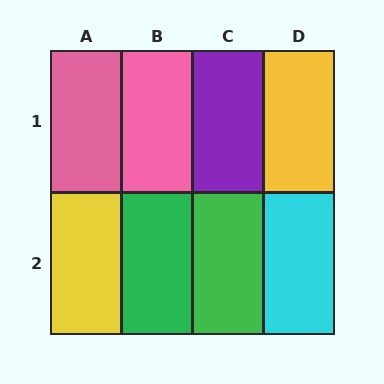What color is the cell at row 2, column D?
Cyan.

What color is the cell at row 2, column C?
Green.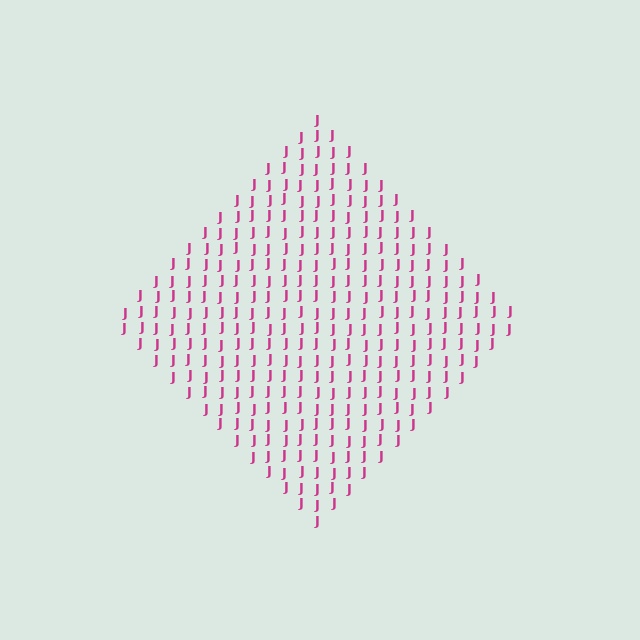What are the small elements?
The small elements are letter J's.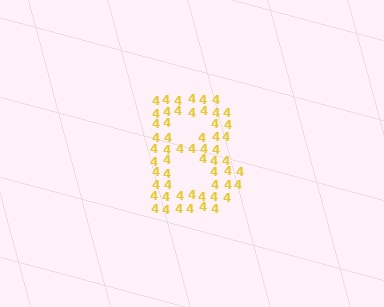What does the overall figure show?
The overall figure shows the letter B.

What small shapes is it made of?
It is made of small digit 4's.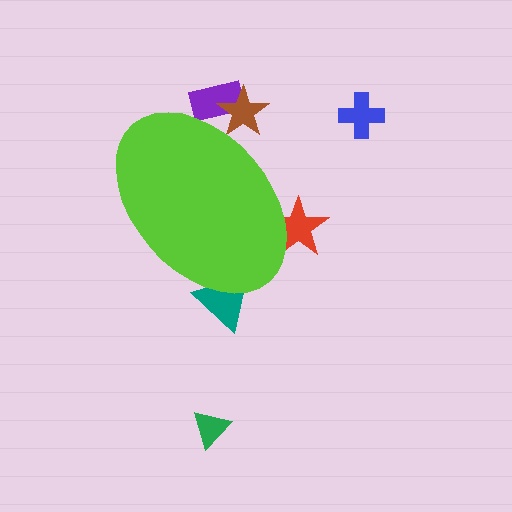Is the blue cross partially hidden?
No, the blue cross is fully visible.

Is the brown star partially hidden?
Yes, the brown star is partially hidden behind the lime ellipse.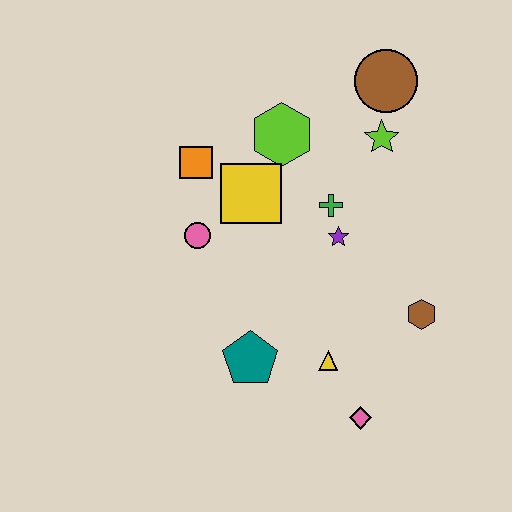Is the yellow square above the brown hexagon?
Yes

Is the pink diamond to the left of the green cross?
No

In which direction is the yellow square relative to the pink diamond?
The yellow square is above the pink diamond.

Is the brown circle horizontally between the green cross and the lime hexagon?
No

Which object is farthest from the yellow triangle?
The brown circle is farthest from the yellow triangle.